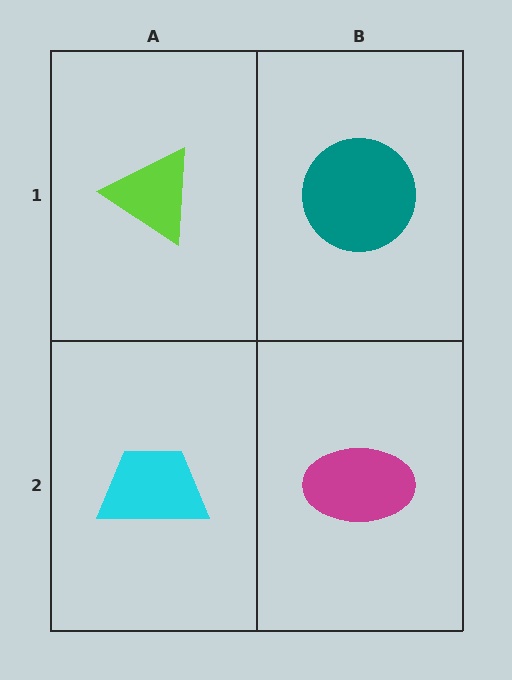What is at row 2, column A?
A cyan trapezoid.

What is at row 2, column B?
A magenta ellipse.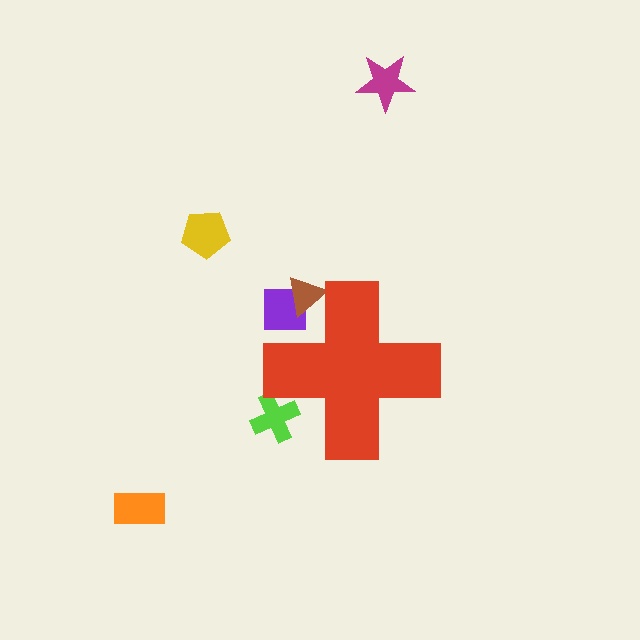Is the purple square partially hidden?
Yes, the purple square is partially hidden behind the red cross.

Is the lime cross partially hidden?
Yes, the lime cross is partially hidden behind the red cross.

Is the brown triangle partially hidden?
Yes, the brown triangle is partially hidden behind the red cross.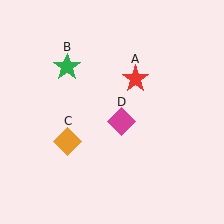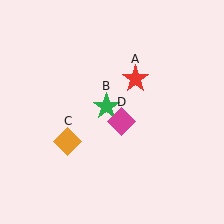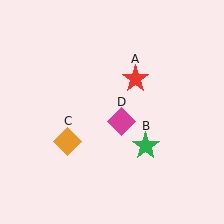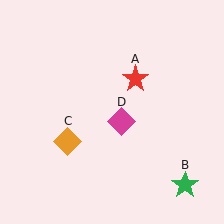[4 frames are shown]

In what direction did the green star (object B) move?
The green star (object B) moved down and to the right.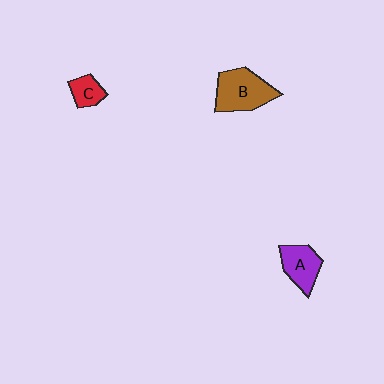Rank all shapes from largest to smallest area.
From largest to smallest: B (brown), A (purple), C (red).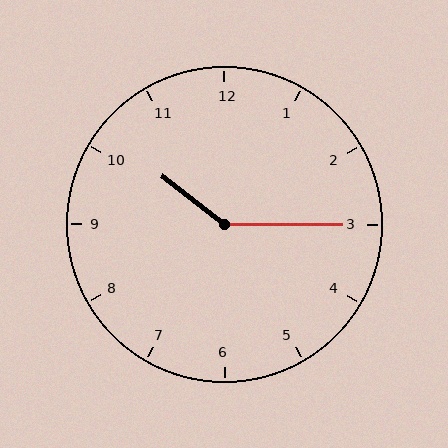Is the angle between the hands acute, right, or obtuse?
It is obtuse.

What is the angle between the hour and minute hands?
Approximately 142 degrees.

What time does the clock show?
10:15.